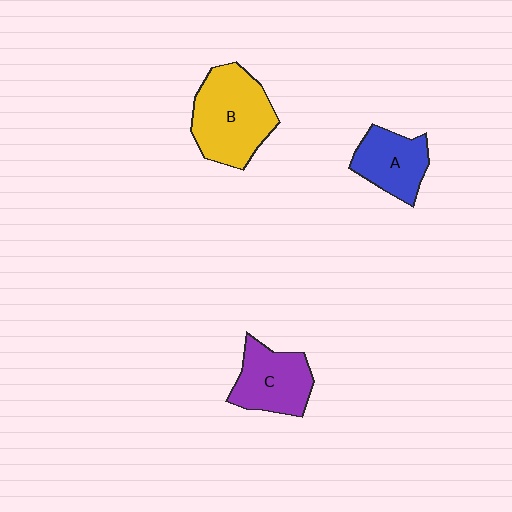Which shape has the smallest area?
Shape A (blue).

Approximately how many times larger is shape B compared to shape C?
Approximately 1.4 times.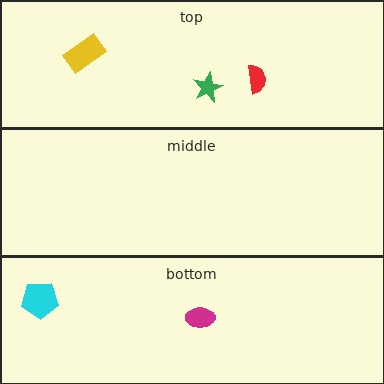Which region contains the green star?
The top region.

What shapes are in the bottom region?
The cyan pentagon, the magenta ellipse.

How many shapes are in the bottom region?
2.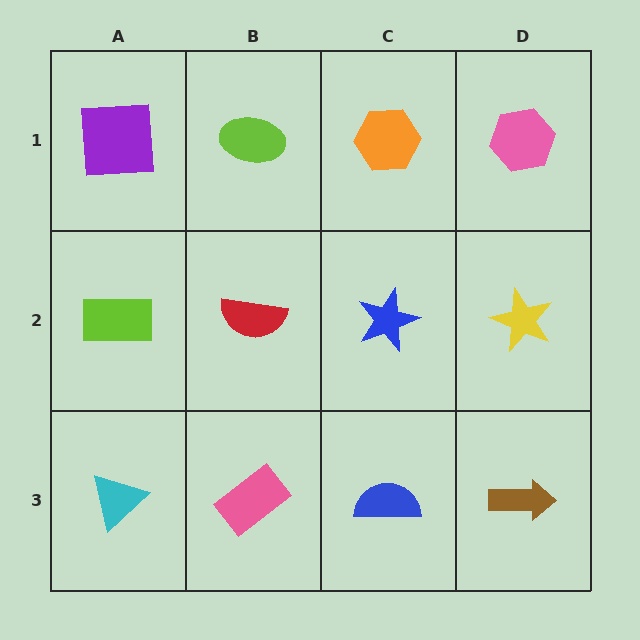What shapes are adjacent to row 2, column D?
A pink hexagon (row 1, column D), a brown arrow (row 3, column D), a blue star (row 2, column C).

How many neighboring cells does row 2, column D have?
3.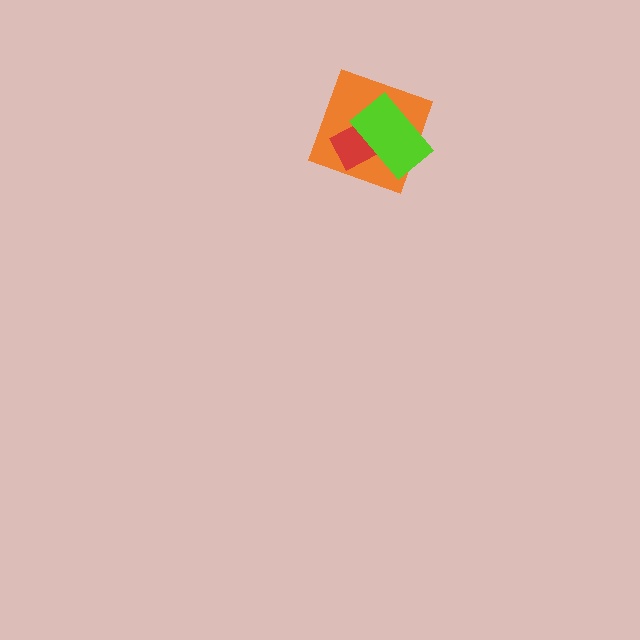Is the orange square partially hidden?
Yes, it is partially covered by another shape.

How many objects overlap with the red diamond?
2 objects overlap with the red diamond.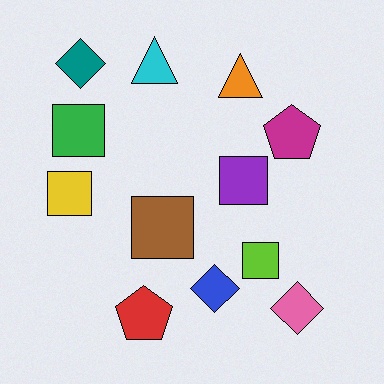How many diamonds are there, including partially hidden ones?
There are 3 diamonds.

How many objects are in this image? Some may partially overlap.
There are 12 objects.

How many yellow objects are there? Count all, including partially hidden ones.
There is 1 yellow object.